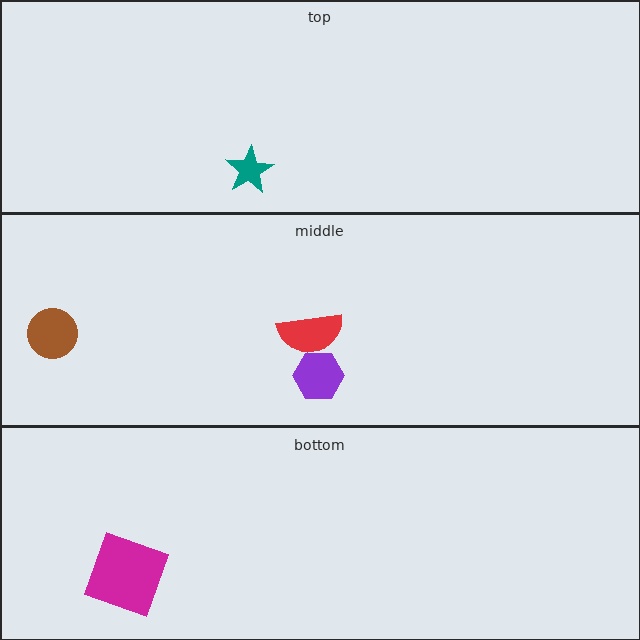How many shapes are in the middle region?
3.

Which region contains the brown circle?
The middle region.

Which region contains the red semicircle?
The middle region.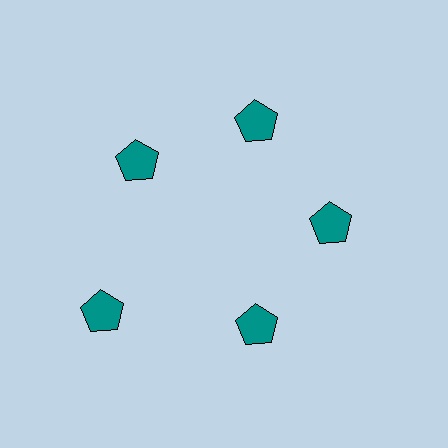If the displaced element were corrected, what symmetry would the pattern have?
It would have 5-fold rotational symmetry — the pattern would map onto itself every 72 degrees.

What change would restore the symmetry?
The symmetry would be restored by moving it inward, back onto the ring so that all 5 pentagons sit at equal angles and equal distance from the center.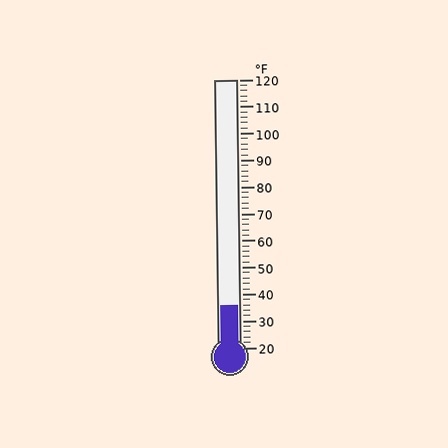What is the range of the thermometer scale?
The thermometer scale ranges from 20°F to 120°F.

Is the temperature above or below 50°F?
The temperature is below 50°F.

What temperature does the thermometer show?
The thermometer shows approximately 36°F.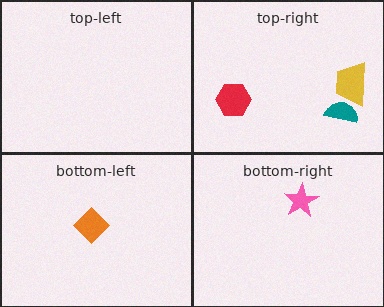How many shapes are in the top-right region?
3.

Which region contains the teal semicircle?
The top-right region.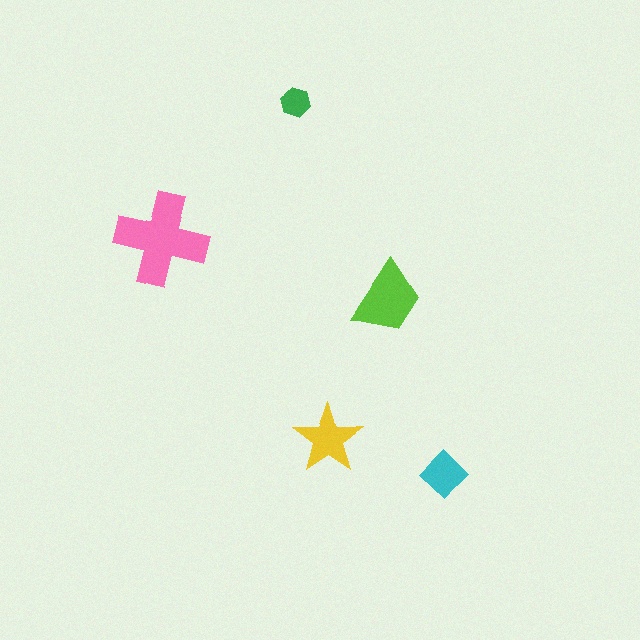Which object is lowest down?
The cyan diamond is bottommost.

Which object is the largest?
The pink cross.